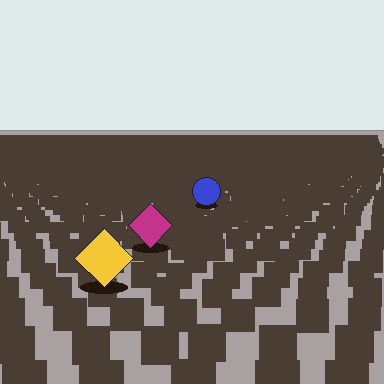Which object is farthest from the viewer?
The blue circle is farthest from the viewer. It appears smaller and the ground texture around it is denser.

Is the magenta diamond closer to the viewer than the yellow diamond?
No. The yellow diamond is closer — you can tell from the texture gradient: the ground texture is coarser near it.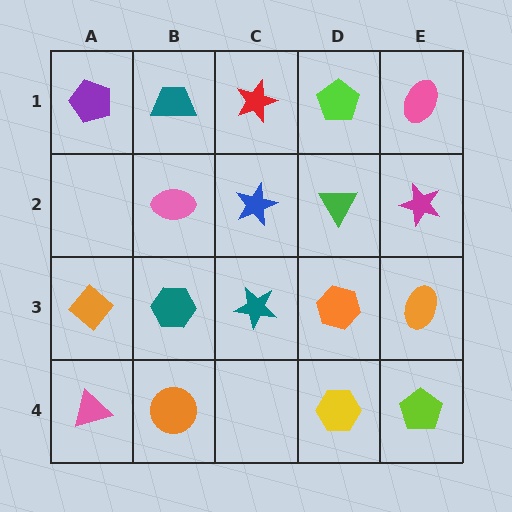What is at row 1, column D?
A lime pentagon.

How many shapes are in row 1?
5 shapes.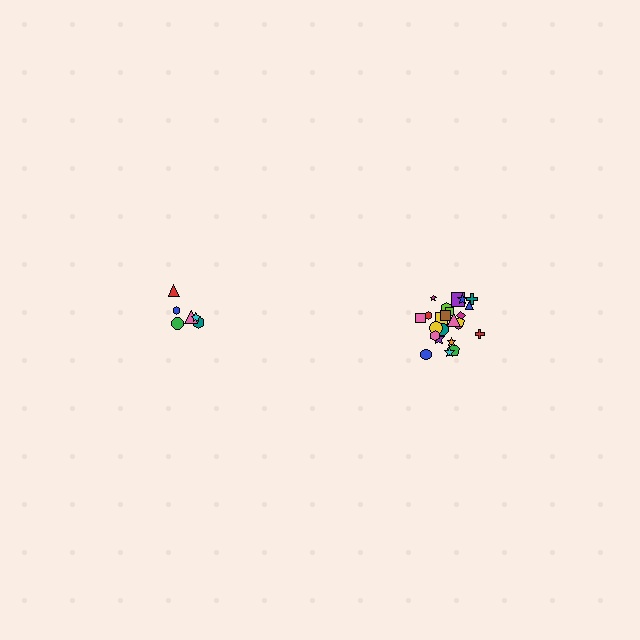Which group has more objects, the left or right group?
The right group.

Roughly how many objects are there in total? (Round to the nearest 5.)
Roughly 30 objects in total.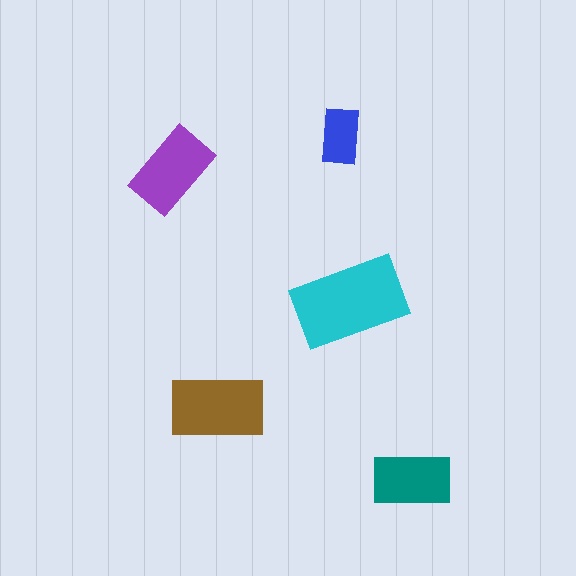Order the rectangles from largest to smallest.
the cyan one, the brown one, the purple one, the teal one, the blue one.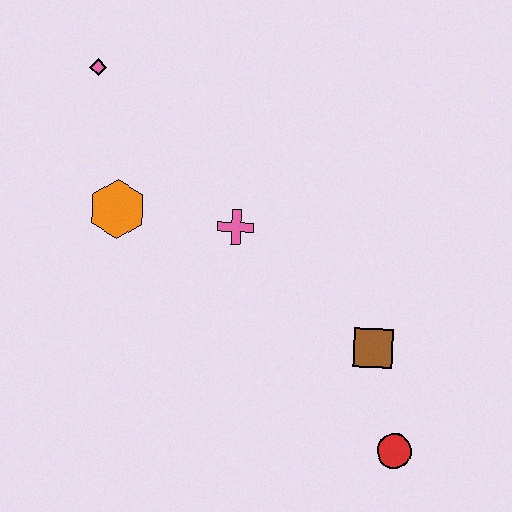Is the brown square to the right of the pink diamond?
Yes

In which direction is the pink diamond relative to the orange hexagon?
The pink diamond is above the orange hexagon.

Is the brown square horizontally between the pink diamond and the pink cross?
No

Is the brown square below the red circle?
No